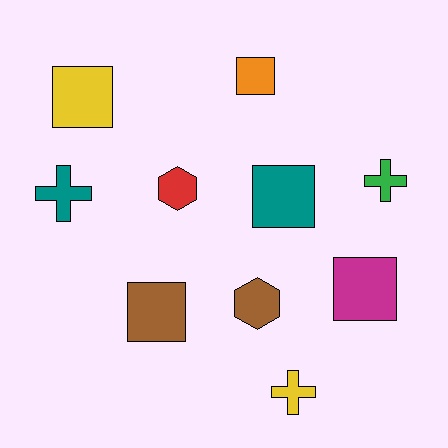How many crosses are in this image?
There are 3 crosses.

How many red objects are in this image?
There is 1 red object.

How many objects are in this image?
There are 10 objects.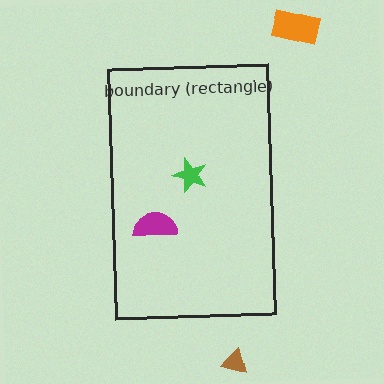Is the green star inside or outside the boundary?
Inside.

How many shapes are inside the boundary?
2 inside, 2 outside.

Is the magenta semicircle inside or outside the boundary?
Inside.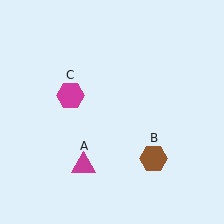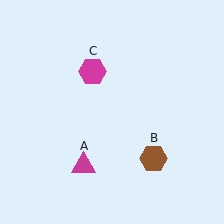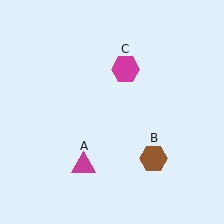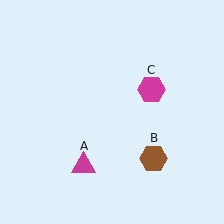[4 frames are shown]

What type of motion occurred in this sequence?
The magenta hexagon (object C) rotated clockwise around the center of the scene.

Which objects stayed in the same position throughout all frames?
Magenta triangle (object A) and brown hexagon (object B) remained stationary.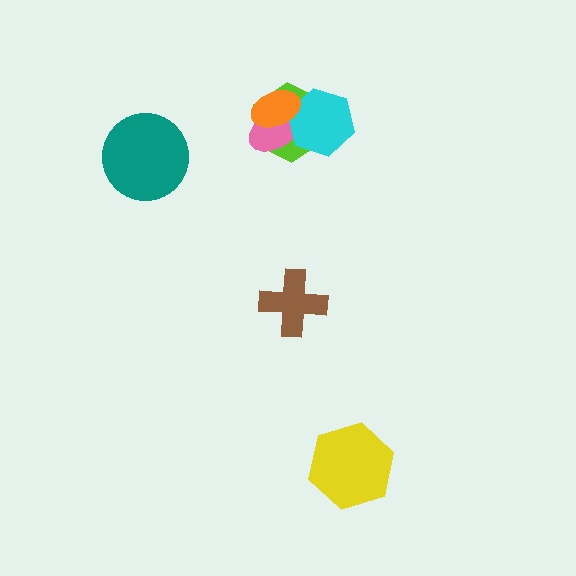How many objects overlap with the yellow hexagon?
0 objects overlap with the yellow hexagon.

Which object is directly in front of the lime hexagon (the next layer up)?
The pink ellipse is directly in front of the lime hexagon.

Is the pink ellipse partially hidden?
Yes, it is partially covered by another shape.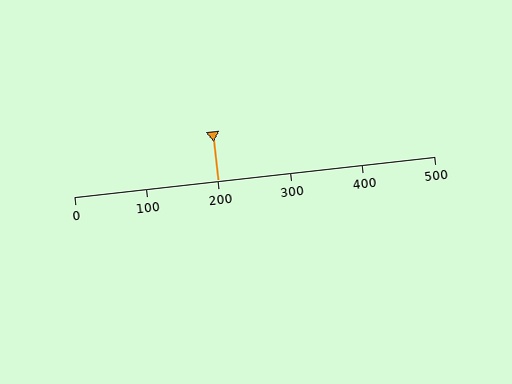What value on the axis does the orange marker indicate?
The marker indicates approximately 200.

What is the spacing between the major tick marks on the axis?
The major ticks are spaced 100 apart.